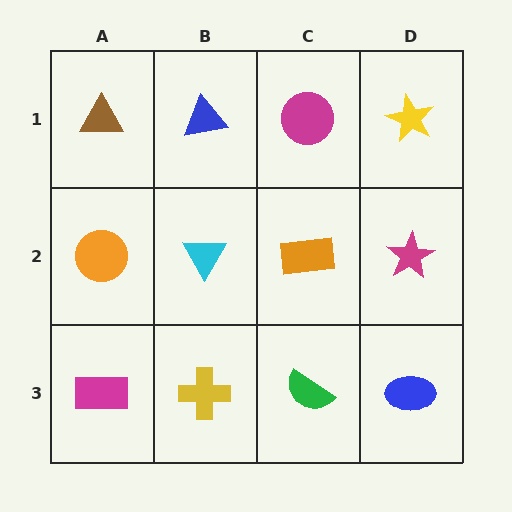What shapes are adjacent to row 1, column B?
A cyan triangle (row 2, column B), a brown triangle (row 1, column A), a magenta circle (row 1, column C).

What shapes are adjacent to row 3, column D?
A magenta star (row 2, column D), a green semicircle (row 3, column C).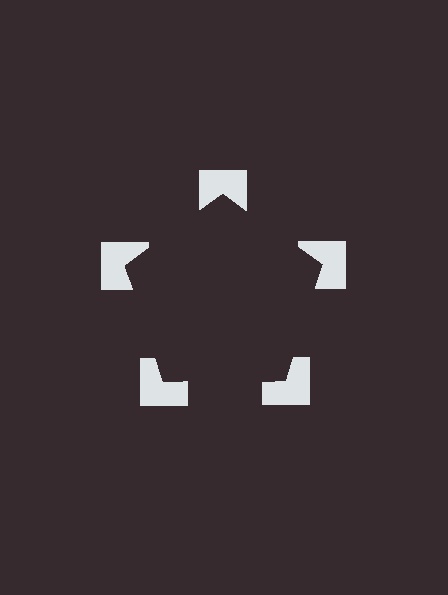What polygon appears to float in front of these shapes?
An illusory pentagon — its edges are inferred from the aligned wedge cuts in the notched squares, not physically drawn.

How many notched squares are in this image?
There are 5 — one at each vertex of the illusory pentagon.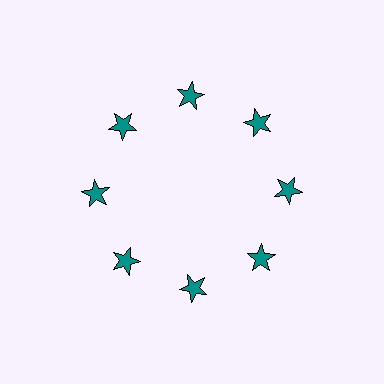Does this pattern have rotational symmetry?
Yes, this pattern has 8-fold rotational symmetry. It looks the same after rotating 45 degrees around the center.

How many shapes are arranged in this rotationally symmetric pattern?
There are 8 shapes, arranged in 8 groups of 1.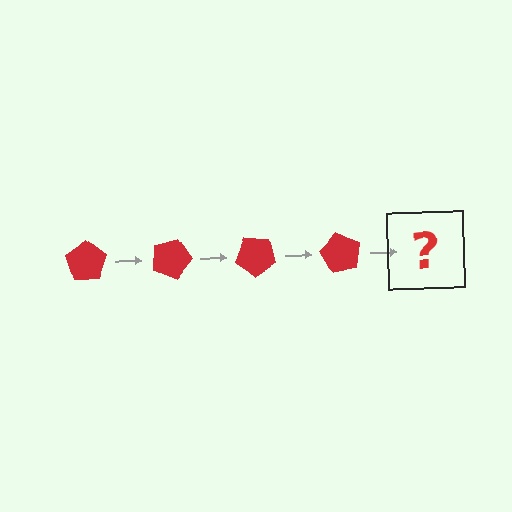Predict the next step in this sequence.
The next step is a red pentagon rotated 80 degrees.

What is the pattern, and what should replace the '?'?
The pattern is that the pentagon rotates 20 degrees each step. The '?' should be a red pentagon rotated 80 degrees.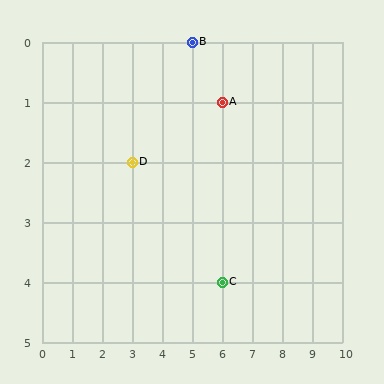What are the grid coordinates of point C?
Point C is at grid coordinates (6, 4).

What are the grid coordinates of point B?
Point B is at grid coordinates (5, 0).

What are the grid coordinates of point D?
Point D is at grid coordinates (3, 2).